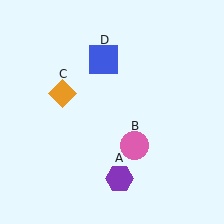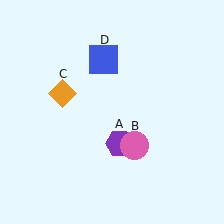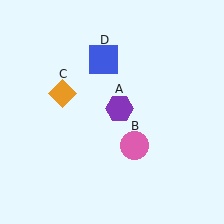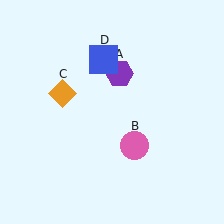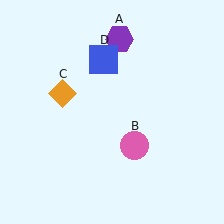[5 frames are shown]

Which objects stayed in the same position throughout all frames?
Pink circle (object B) and orange diamond (object C) and blue square (object D) remained stationary.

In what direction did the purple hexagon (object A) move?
The purple hexagon (object A) moved up.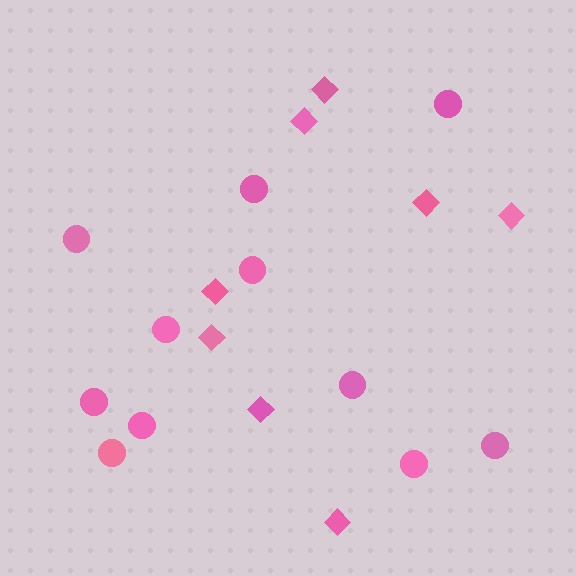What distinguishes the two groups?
There are 2 groups: one group of circles (11) and one group of diamonds (8).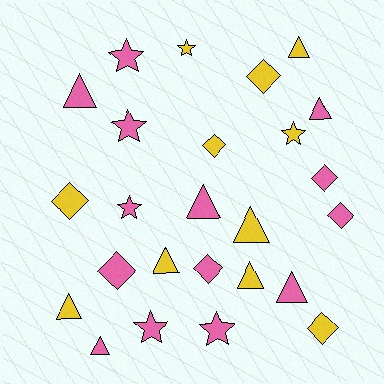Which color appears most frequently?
Pink, with 14 objects.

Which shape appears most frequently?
Triangle, with 10 objects.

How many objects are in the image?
There are 25 objects.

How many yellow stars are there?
There are 2 yellow stars.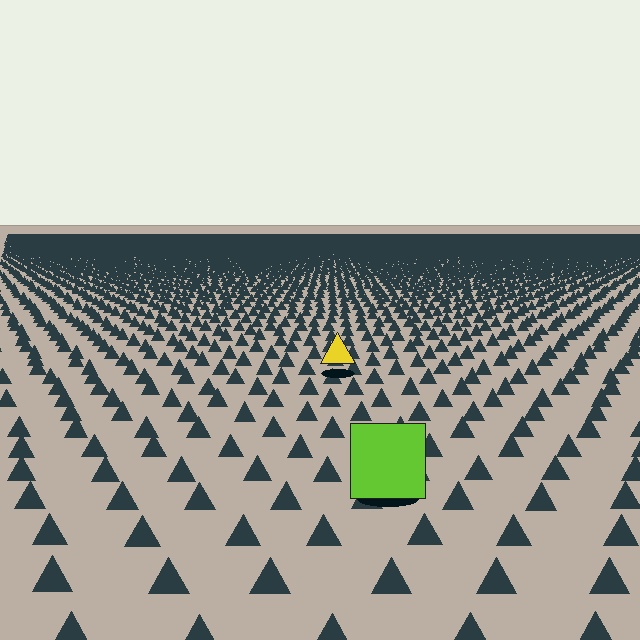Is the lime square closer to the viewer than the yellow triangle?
Yes. The lime square is closer — you can tell from the texture gradient: the ground texture is coarser near it.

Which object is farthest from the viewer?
The yellow triangle is farthest from the viewer. It appears smaller and the ground texture around it is denser.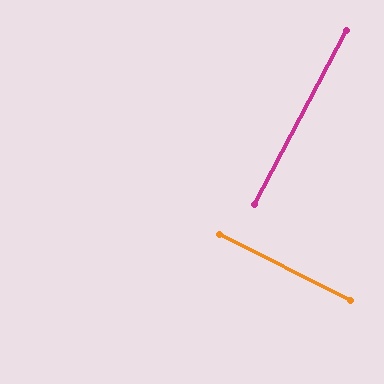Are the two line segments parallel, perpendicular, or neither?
Perpendicular — they meet at approximately 89°.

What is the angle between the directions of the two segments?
Approximately 89 degrees.